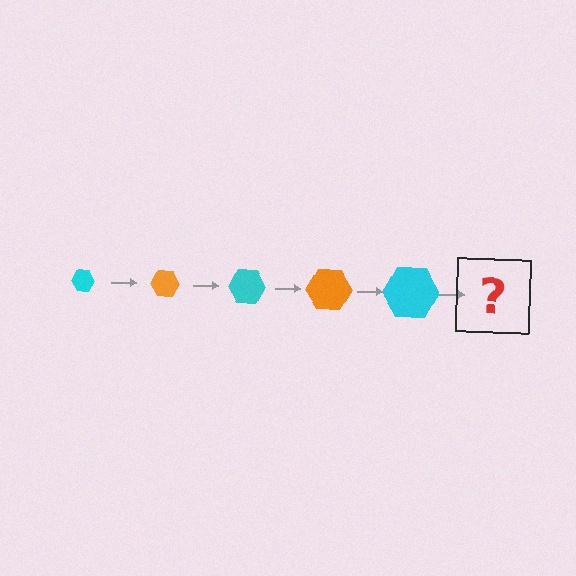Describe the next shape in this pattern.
It should be an orange hexagon, larger than the previous one.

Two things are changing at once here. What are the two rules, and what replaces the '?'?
The two rules are that the hexagon grows larger each step and the color cycles through cyan and orange. The '?' should be an orange hexagon, larger than the previous one.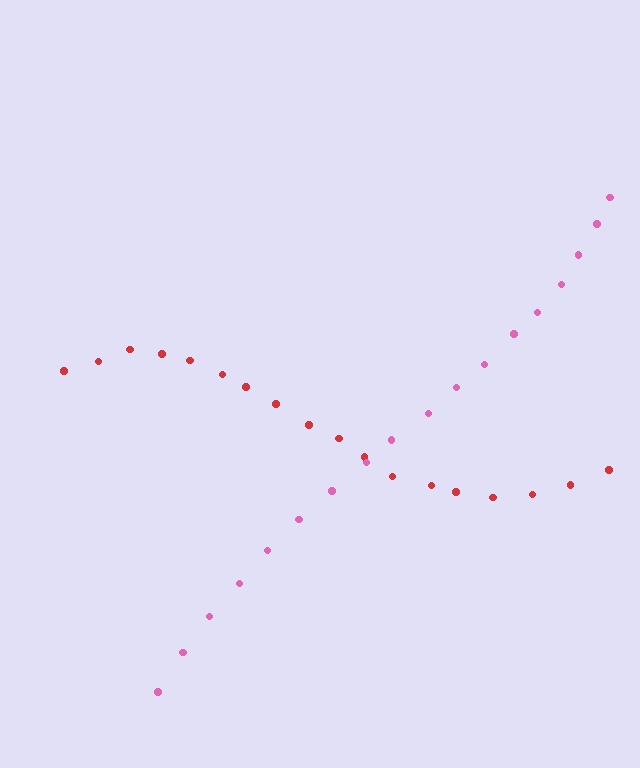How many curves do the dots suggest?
There are 2 distinct paths.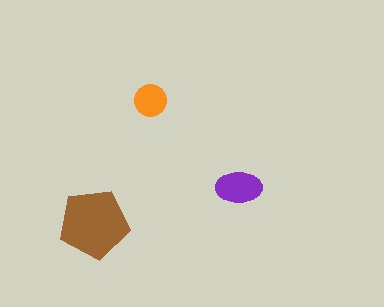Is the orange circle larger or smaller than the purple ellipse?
Smaller.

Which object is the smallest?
The orange circle.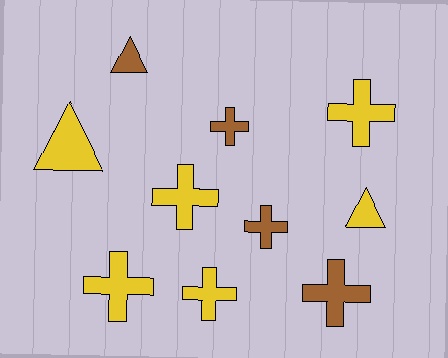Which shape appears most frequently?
Cross, with 7 objects.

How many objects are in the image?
There are 10 objects.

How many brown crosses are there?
There are 3 brown crosses.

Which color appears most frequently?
Yellow, with 6 objects.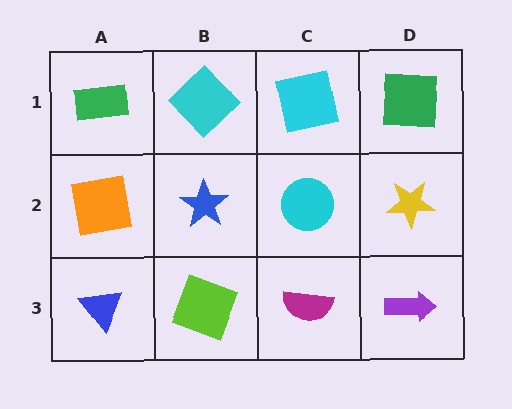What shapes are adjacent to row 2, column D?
A green square (row 1, column D), a purple arrow (row 3, column D), a cyan circle (row 2, column C).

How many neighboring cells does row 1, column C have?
3.